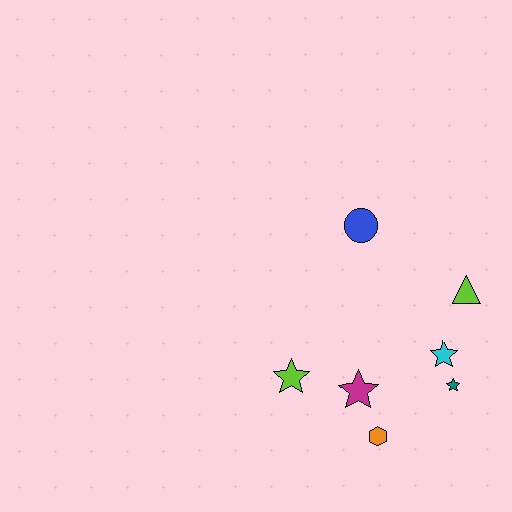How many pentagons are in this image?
There are no pentagons.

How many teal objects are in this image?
There is 1 teal object.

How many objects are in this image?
There are 7 objects.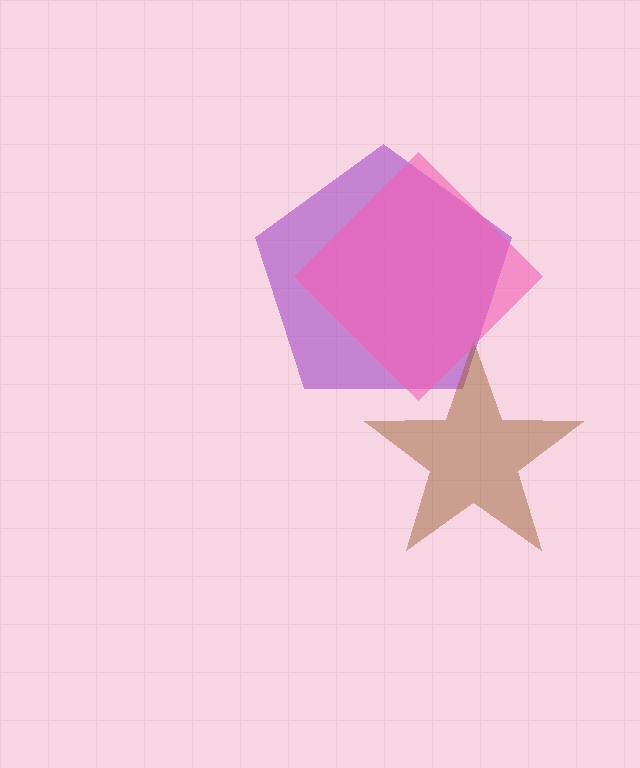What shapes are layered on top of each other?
The layered shapes are: a purple pentagon, a brown star, a pink diamond.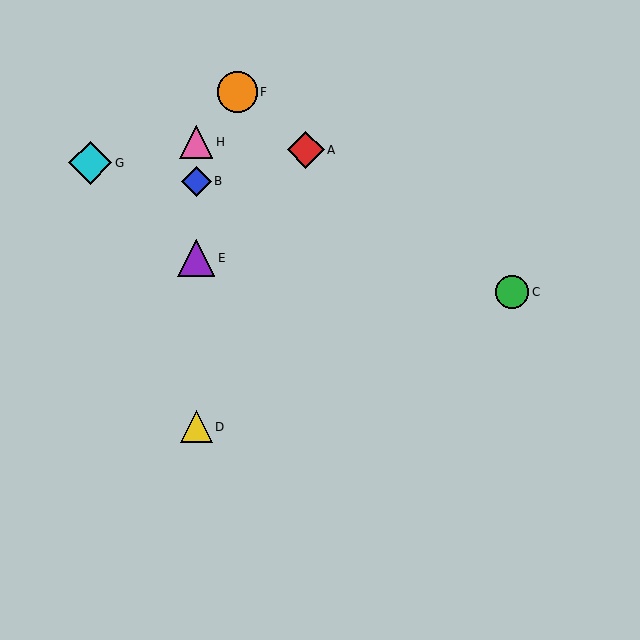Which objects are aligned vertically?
Objects B, D, E, H are aligned vertically.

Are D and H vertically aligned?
Yes, both are at x≈196.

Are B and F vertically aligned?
No, B is at x≈196 and F is at x≈237.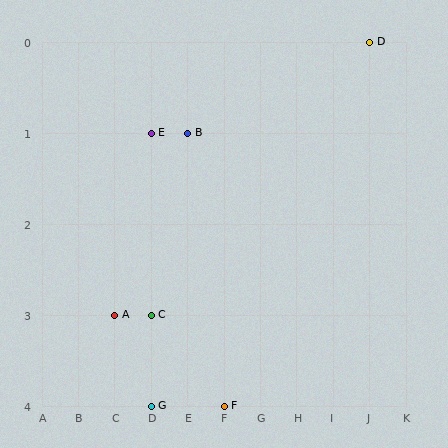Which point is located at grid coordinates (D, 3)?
Point C is at (D, 3).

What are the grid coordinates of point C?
Point C is at grid coordinates (D, 3).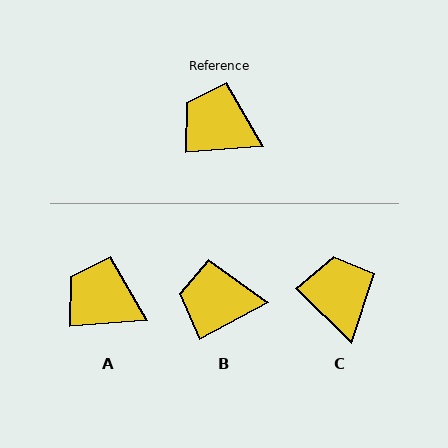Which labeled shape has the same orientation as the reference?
A.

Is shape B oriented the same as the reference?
No, it is off by about 24 degrees.